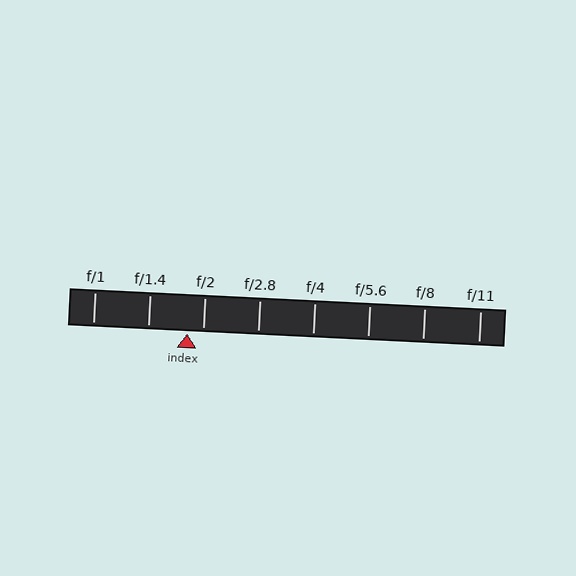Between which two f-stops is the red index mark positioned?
The index mark is between f/1.4 and f/2.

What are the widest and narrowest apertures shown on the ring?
The widest aperture shown is f/1 and the narrowest is f/11.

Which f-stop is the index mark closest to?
The index mark is closest to f/2.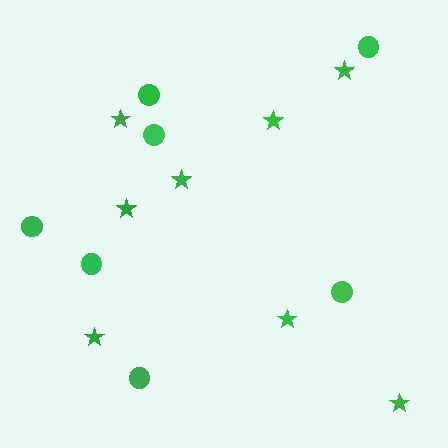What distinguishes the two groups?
There are 2 groups: one group of stars (8) and one group of circles (7).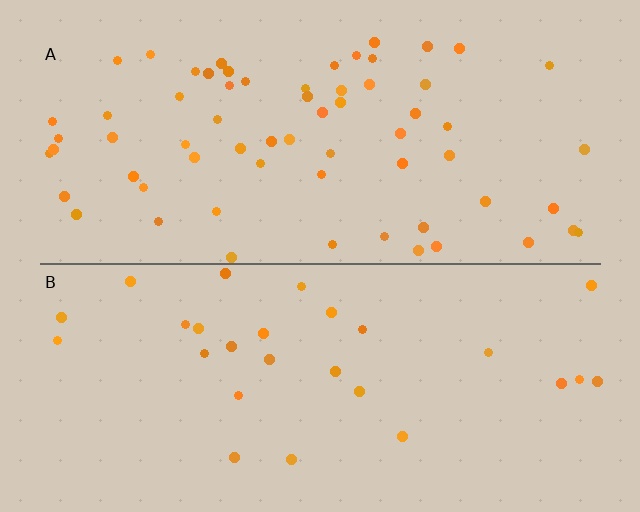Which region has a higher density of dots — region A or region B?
A (the top).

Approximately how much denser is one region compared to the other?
Approximately 2.4× — region A over region B.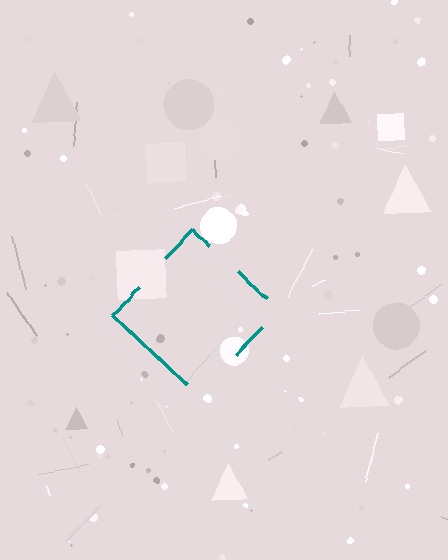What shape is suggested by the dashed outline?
The dashed outline suggests a diamond.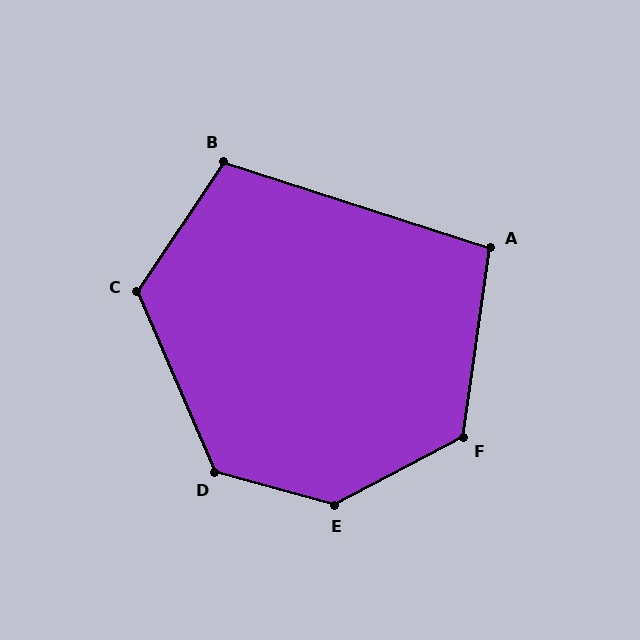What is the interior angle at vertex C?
Approximately 123 degrees (obtuse).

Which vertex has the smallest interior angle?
A, at approximately 100 degrees.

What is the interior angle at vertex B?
Approximately 106 degrees (obtuse).